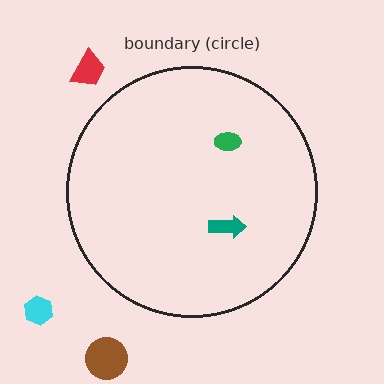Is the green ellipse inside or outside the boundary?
Inside.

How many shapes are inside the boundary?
2 inside, 3 outside.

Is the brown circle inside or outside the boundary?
Outside.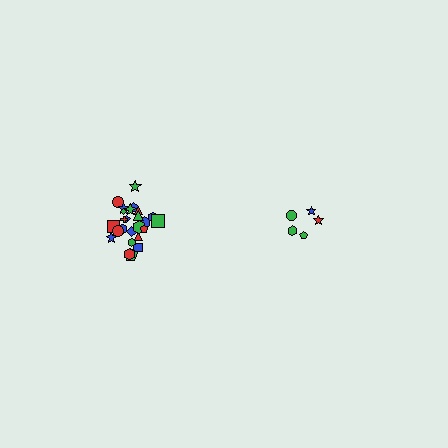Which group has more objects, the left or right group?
The left group.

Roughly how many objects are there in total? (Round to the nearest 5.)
Roughly 30 objects in total.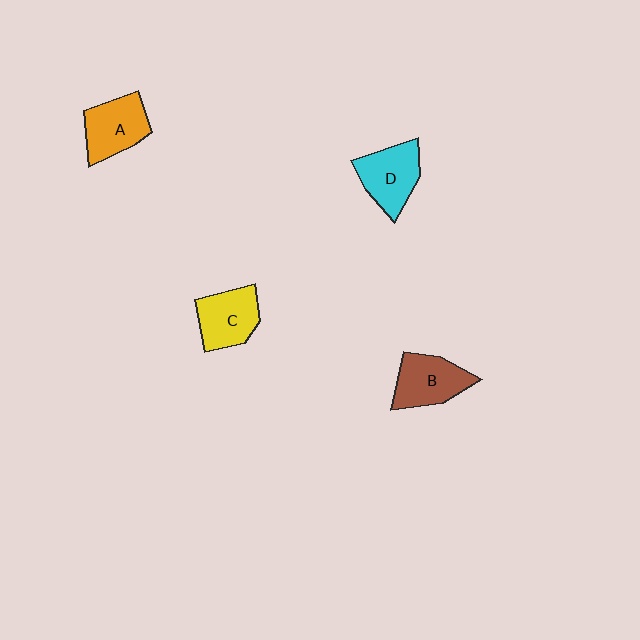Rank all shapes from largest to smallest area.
From largest to smallest: D (cyan), B (brown), A (orange), C (yellow).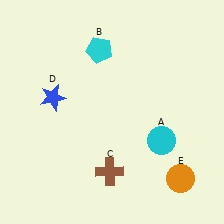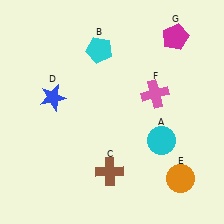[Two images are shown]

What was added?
A pink cross (F), a magenta pentagon (G) were added in Image 2.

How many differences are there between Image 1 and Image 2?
There are 2 differences between the two images.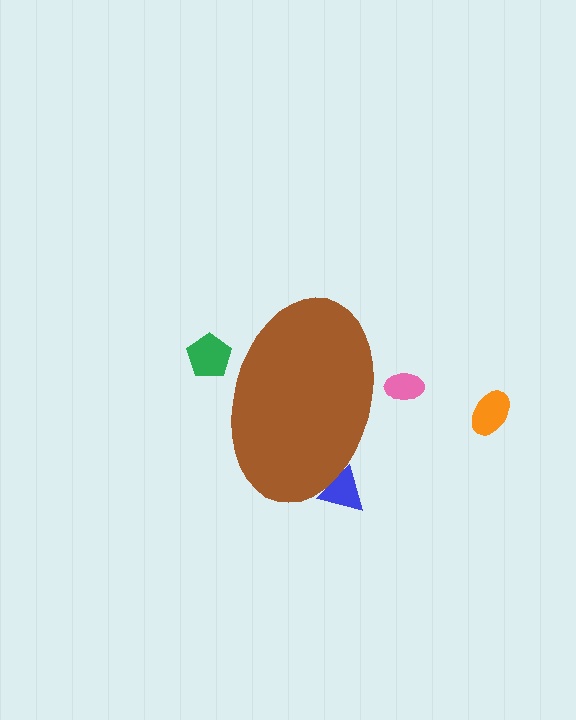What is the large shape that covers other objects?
A brown ellipse.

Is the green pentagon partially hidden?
Yes, the green pentagon is partially hidden behind the brown ellipse.